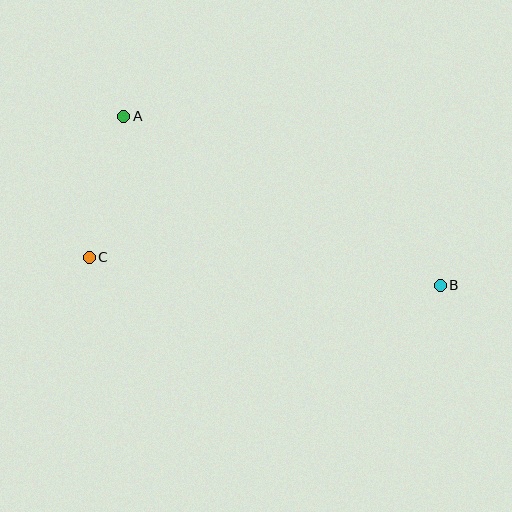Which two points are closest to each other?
Points A and C are closest to each other.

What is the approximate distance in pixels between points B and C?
The distance between B and C is approximately 352 pixels.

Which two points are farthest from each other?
Points A and B are farthest from each other.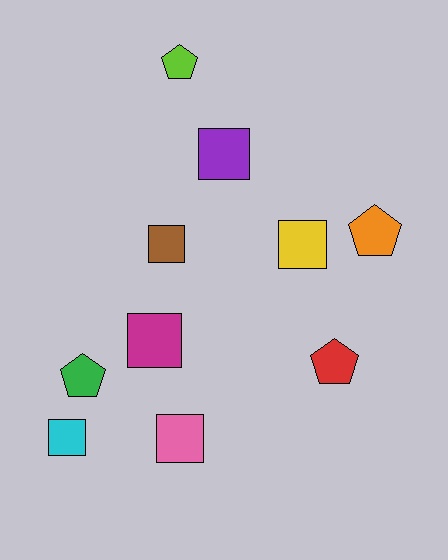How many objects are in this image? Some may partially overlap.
There are 10 objects.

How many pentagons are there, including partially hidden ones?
There are 4 pentagons.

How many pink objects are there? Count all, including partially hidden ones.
There is 1 pink object.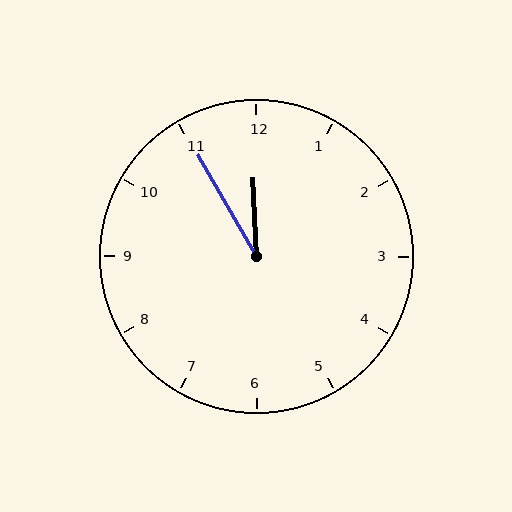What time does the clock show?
11:55.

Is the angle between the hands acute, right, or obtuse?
It is acute.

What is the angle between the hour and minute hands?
Approximately 28 degrees.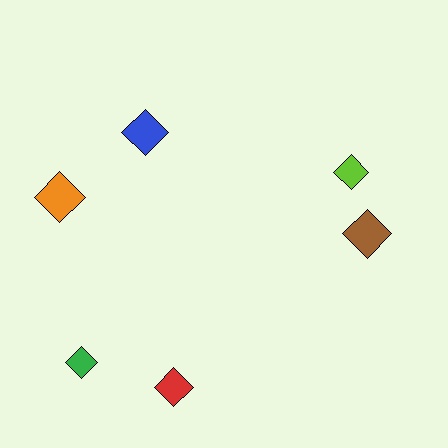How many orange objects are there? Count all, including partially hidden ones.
There is 1 orange object.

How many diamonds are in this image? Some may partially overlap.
There are 6 diamonds.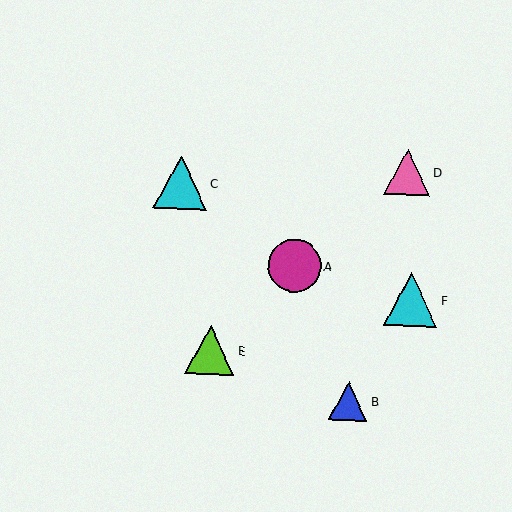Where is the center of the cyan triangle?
The center of the cyan triangle is at (181, 183).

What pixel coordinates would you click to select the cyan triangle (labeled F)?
Click at (411, 299) to select the cyan triangle F.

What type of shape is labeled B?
Shape B is a blue triangle.